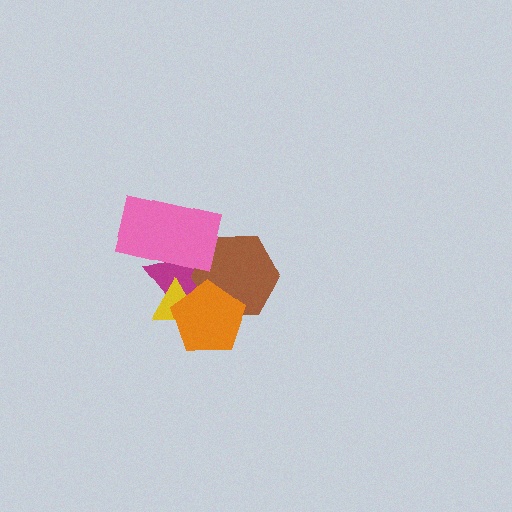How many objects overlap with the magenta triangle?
4 objects overlap with the magenta triangle.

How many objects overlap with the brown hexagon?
3 objects overlap with the brown hexagon.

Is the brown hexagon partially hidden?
Yes, it is partially covered by another shape.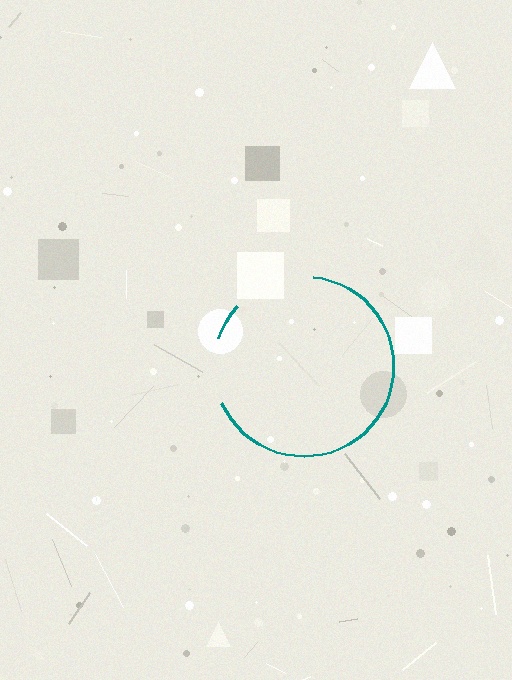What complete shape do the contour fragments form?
The contour fragments form a circle.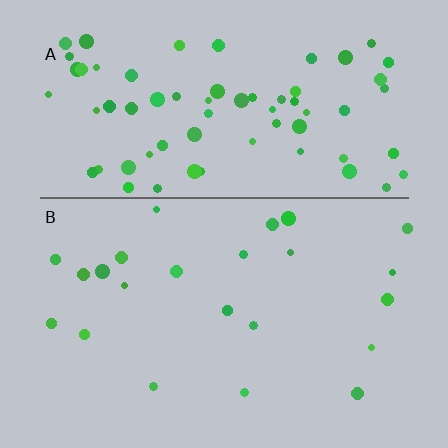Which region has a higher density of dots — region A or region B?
A (the top).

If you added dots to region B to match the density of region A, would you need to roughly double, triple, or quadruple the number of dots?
Approximately triple.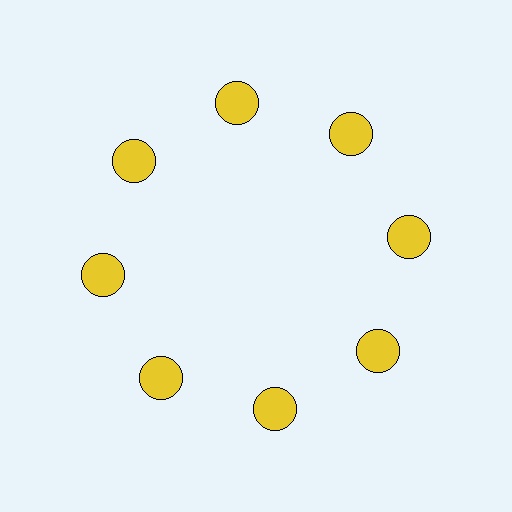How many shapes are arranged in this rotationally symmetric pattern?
There are 8 shapes, arranged in 8 groups of 1.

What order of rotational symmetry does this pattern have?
This pattern has 8-fold rotational symmetry.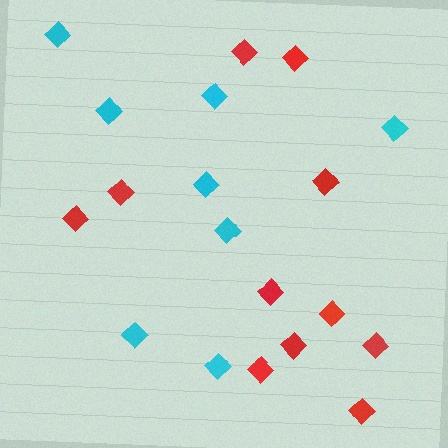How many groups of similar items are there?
There are 2 groups: one group of red diamonds (11) and one group of cyan diamonds (8).